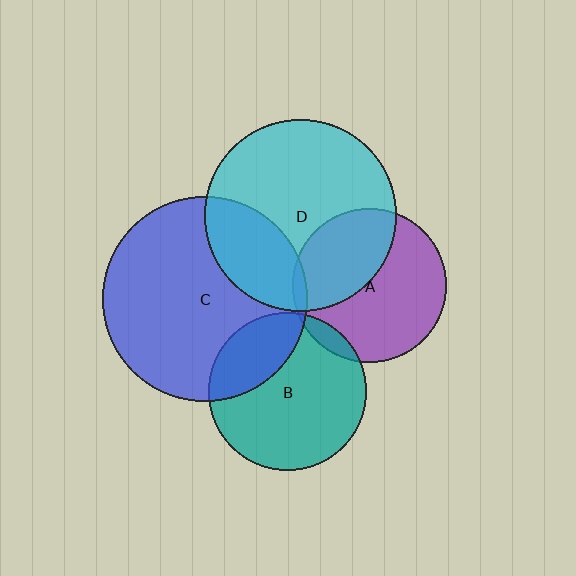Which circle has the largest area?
Circle C (blue).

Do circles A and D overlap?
Yes.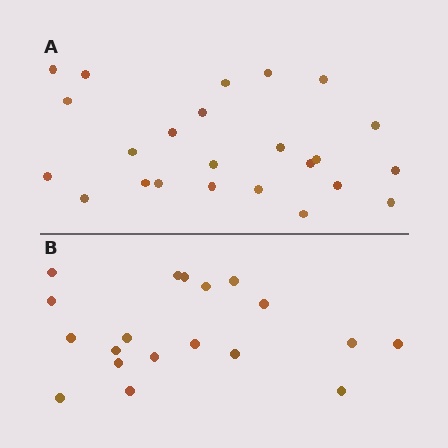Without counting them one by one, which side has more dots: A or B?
Region A (the top region) has more dots.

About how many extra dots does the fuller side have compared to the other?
Region A has about 5 more dots than region B.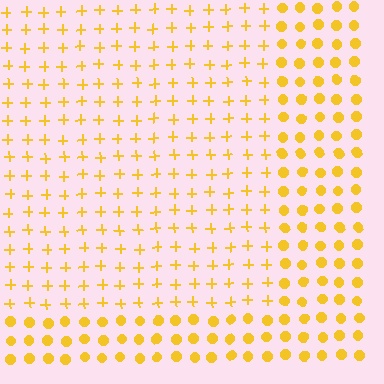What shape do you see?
I see a rectangle.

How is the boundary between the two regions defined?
The boundary is defined by a change in element shape: plus signs inside vs. circles outside. All elements share the same color and spacing.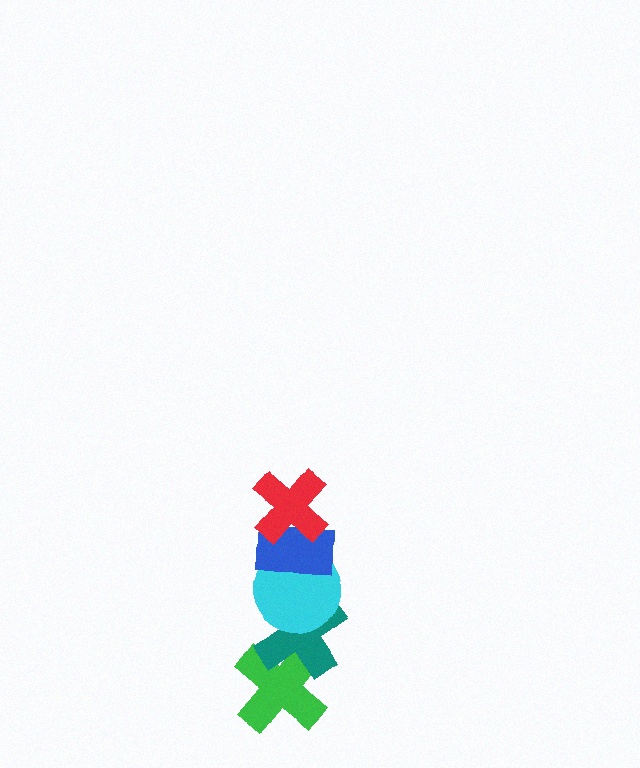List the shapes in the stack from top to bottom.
From top to bottom: the red cross, the blue rectangle, the cyan circle, the teal cross, the green cross.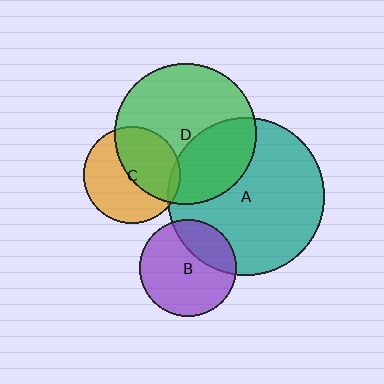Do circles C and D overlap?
Yes.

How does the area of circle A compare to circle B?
Approximately 2.6 times.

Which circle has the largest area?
Circle A (teal).